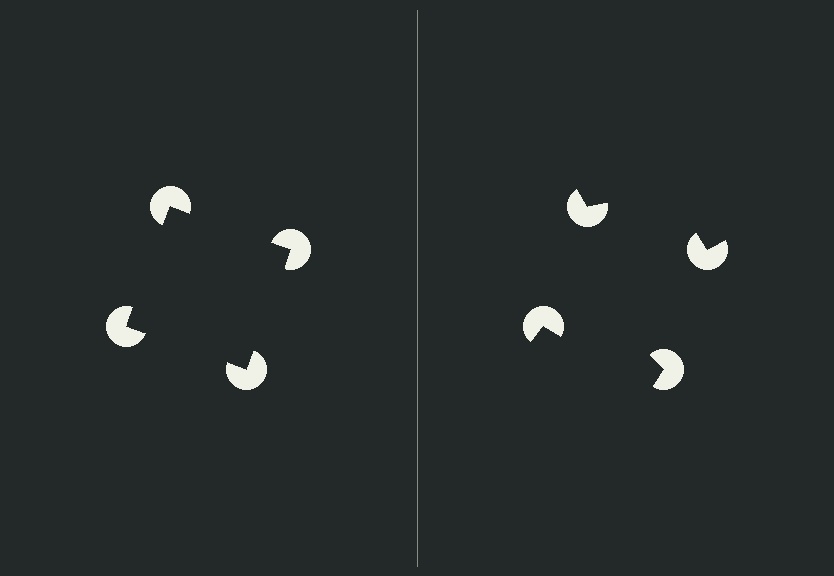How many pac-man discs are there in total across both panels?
8 — 4 on each side.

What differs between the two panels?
The pac-man discs are positioned identically on both sides; only the wedge orientations differ. On the left they align to a square; on the right they are misaligned.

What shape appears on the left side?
An illusory square.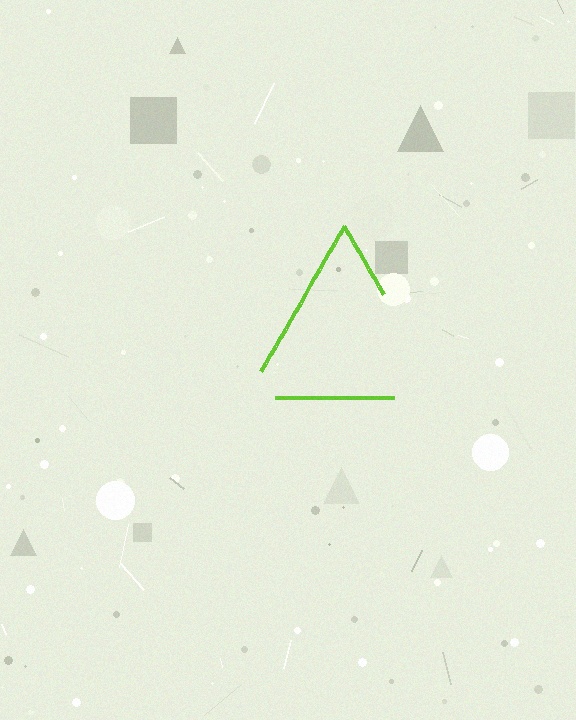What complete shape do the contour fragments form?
The contour fragments form a triangle.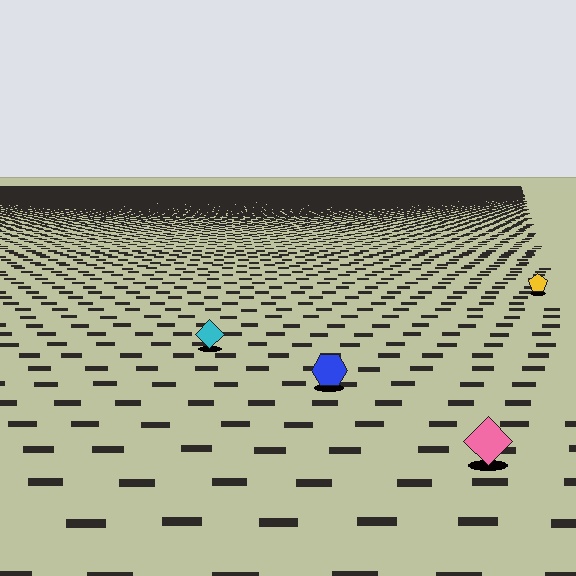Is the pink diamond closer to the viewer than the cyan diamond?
Yes. The pink diamond is closer — you can tell from the texture gradient: the ground texture is coarser near it.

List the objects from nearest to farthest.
From nearest to farthest: the pink diamond, the blue hexagon, the cyan diamond, the yellow pentagon.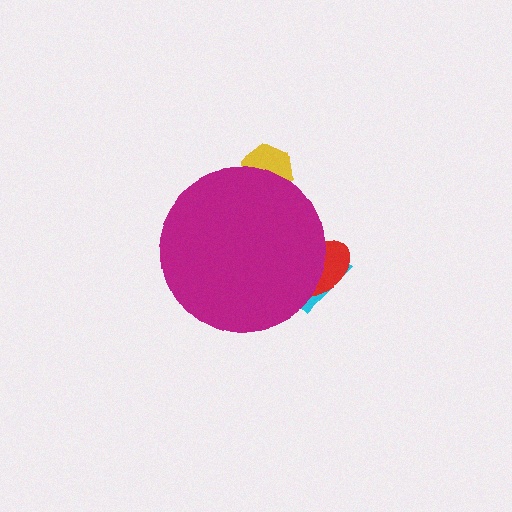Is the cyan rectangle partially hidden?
Yes, the cyan rectangle is partially hidden behind the magenta circle.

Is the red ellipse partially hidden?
Yes, the red ellipse is partially hidden behind the magenta circle.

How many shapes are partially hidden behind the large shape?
3 shapes are partially hidden.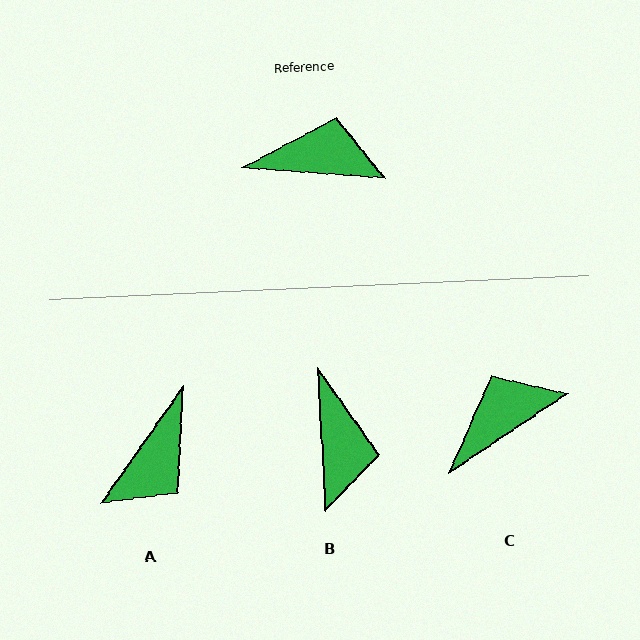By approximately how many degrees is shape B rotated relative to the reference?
Approximately 83 degrees clockwise.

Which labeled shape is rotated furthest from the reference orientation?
A, about 121 degrees away.